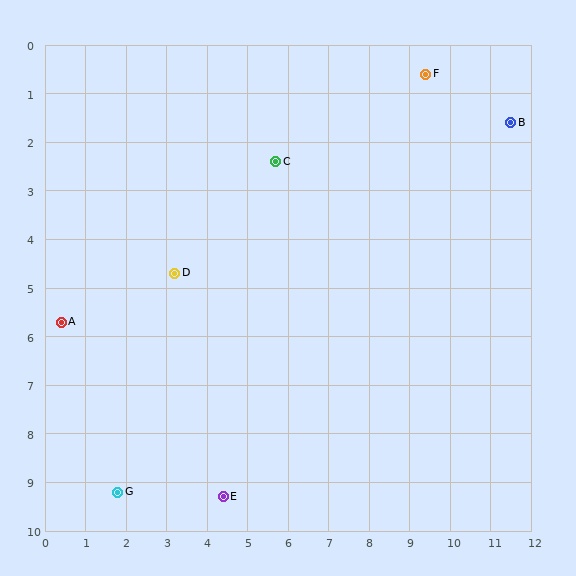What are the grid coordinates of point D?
Point D is at approximately (3.2, 4.7).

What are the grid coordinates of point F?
Point F is at approximately (9.4, 0.6).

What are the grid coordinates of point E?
Point E is at approximately (4.4, 9.3).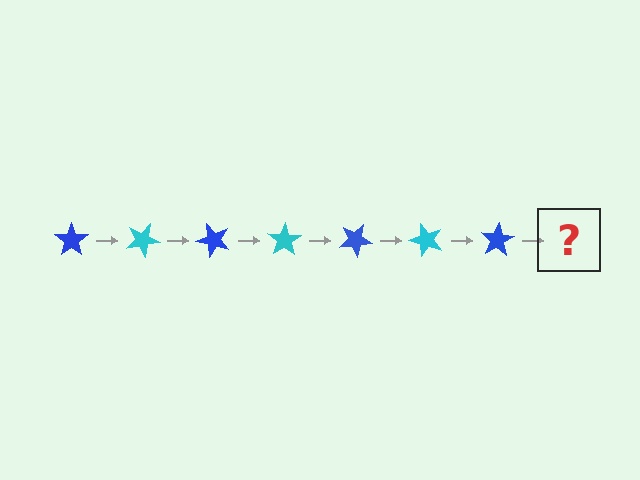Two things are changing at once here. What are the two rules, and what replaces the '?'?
The two rules are that it rotates 25 degrees each step and the color cycles through blue and cyan. The '?' should be a cyan star, rotated 175 degrees from the start.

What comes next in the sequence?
The next element should be a cyan star, rotated 175 degrees from the start.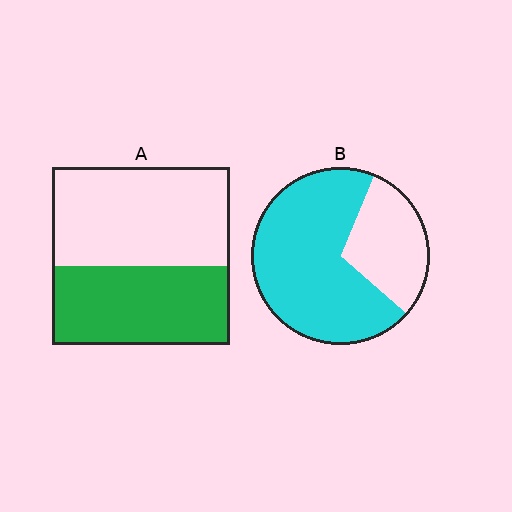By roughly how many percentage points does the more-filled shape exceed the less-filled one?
By roughly 25 percentage points (B over A).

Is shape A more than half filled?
No.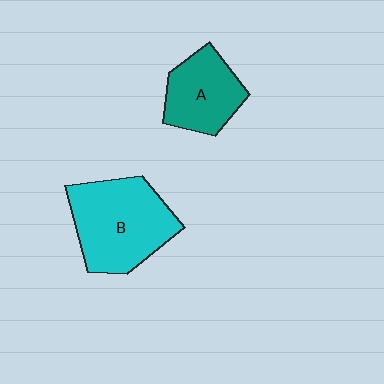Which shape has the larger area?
Shape B (cyan).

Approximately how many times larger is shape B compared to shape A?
Approximately 1.5 times.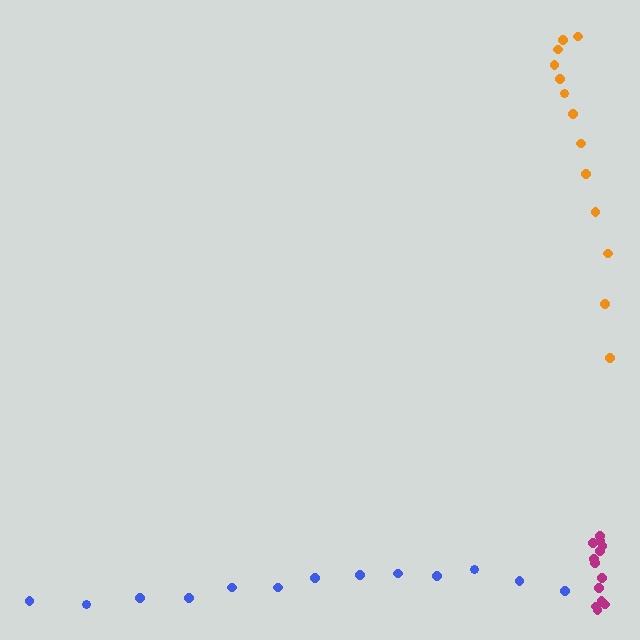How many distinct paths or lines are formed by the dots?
There are 3 distinct paths.